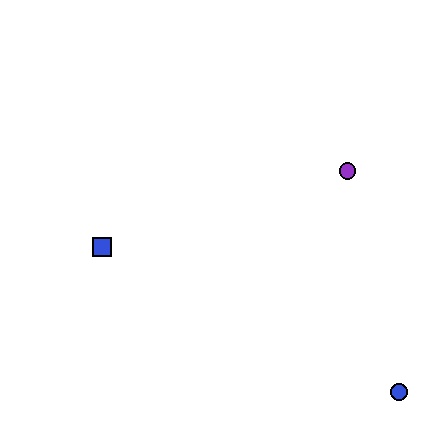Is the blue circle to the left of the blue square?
No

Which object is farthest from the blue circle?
The blue square is farthest from the blue circle.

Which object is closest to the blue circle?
The purple circle is closest to the blue circle.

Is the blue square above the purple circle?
No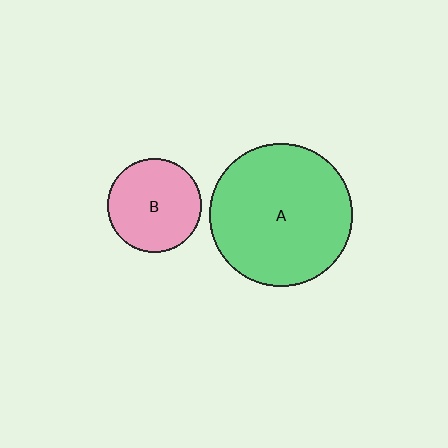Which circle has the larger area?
Circle A (green).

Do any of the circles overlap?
No, none of the circles overlap.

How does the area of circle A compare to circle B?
Approximately 2.3 times.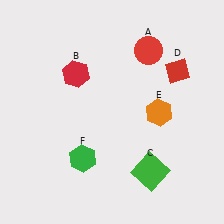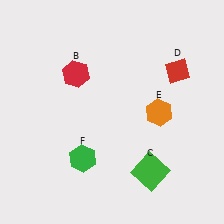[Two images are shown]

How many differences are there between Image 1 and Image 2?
There is 1 difference between the two images.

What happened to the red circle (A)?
The red circle (A) was removed in Image 2. It was in the top-right area of Image 1.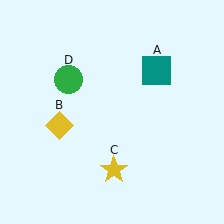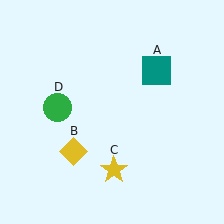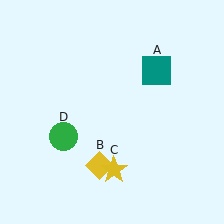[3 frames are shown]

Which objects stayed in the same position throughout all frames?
Teal square (object A) and yellow star (object C) remained stationary.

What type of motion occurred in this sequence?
The yellow diamond (object B), green circle (object D) rotated counterclockwise around the center of the scene.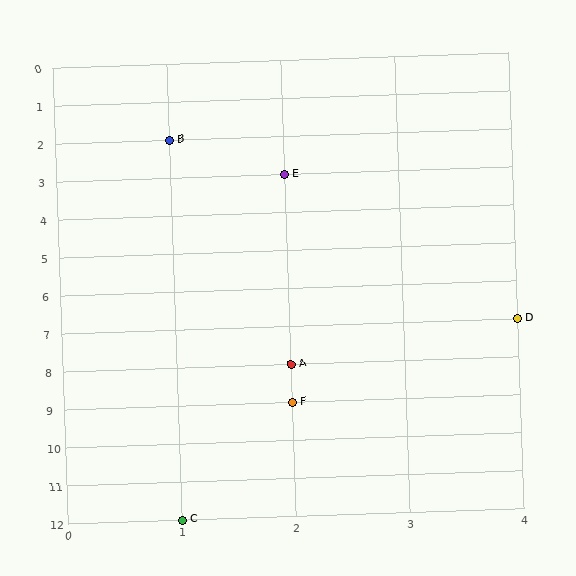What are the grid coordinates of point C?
Point C is at grid coordinates (1, 12).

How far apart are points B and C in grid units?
Points B and C are 10 rows apart.